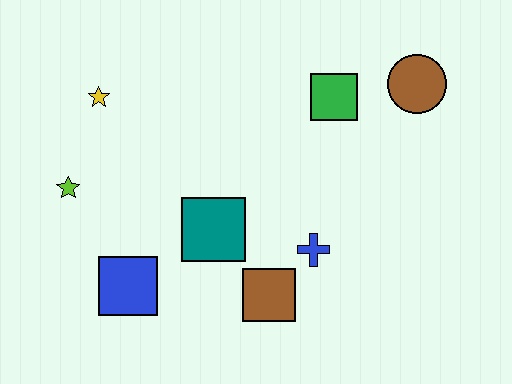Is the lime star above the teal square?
Yes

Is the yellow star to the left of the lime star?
No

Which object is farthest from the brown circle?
The lime star is farthest from the brown circle.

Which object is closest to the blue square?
The teal square is closest to the blue square.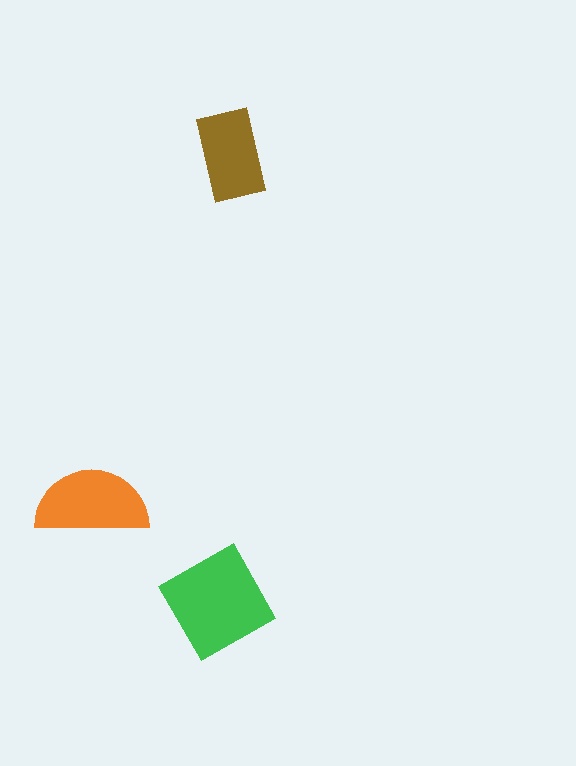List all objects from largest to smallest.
The green square, the orange semicircle, the brown rectangle.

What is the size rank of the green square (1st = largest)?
1st.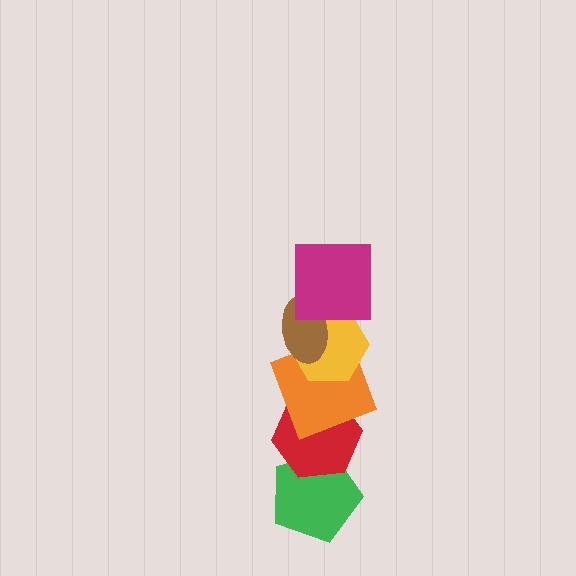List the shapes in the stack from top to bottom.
From top to bottom: the magenta square, the brown ellipse, the yellow hexagon, the orange square, the red hexagon, the green pentagon.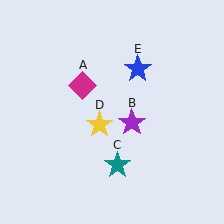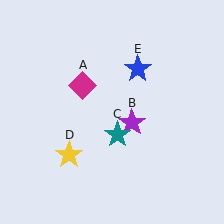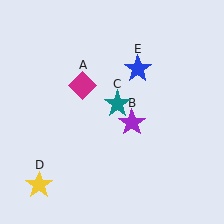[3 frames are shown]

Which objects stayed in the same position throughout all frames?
Magenta diamond (object A) and purple star (object B) and blue star (object E) remained stationary.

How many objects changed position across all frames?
2 objects changed position: teal star (object C), yellow star (object D).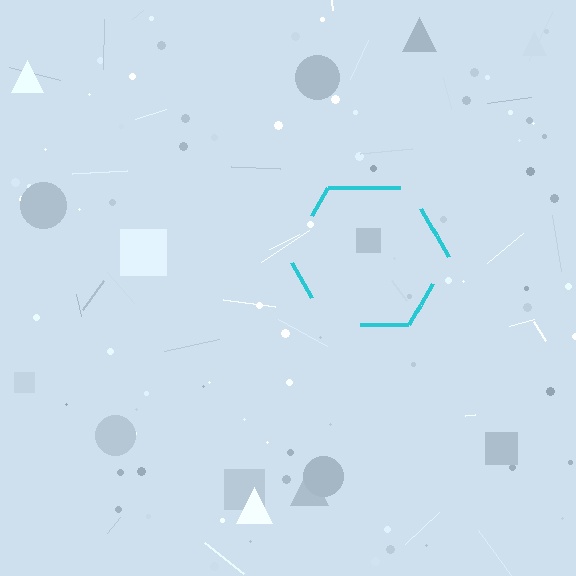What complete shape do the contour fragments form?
The contour fragments form a hexagon.